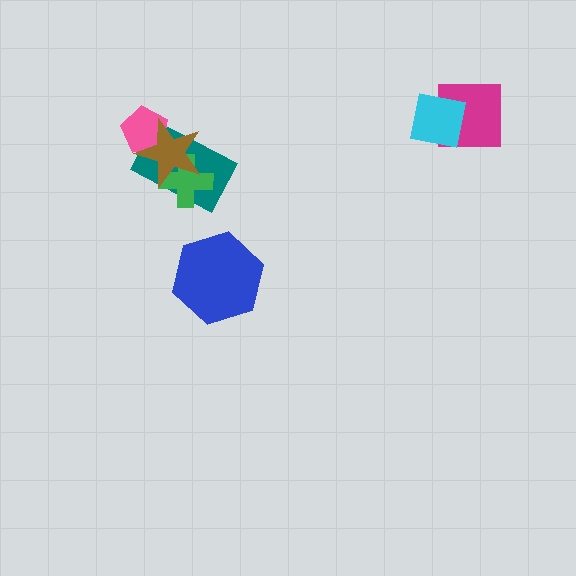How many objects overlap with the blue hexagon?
0 objects overlap with the blue hexagon.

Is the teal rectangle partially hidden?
Yes, it is partially covered by another shape.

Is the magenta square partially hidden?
Yes, it is partially covered by another shape.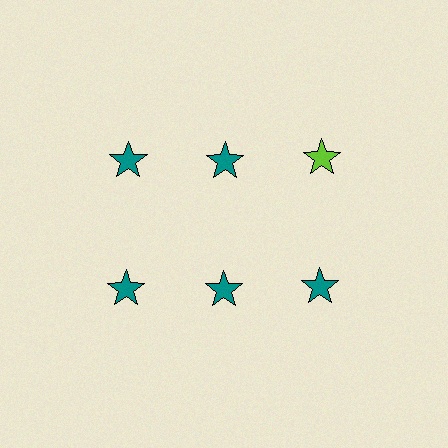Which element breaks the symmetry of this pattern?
The lime star in the top row, center column breaks the symmetry. All other shapes are teal stars.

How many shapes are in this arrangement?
There are 6 shapes arranged in a grid pattern.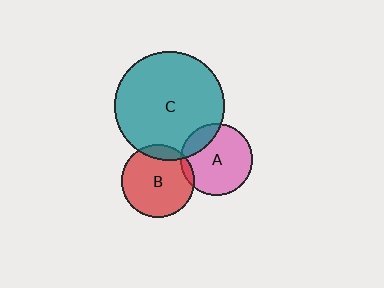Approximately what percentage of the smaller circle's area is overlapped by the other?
Approximately 10%.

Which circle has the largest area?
Circle C (teal).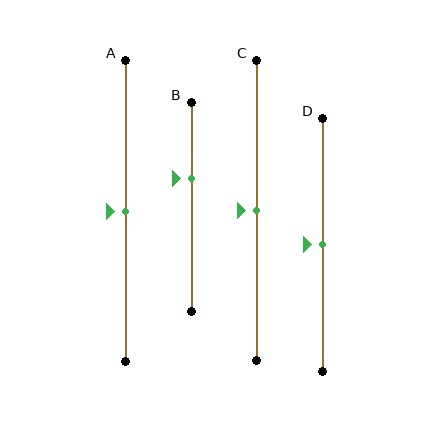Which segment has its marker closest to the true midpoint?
Segment A has its marker closest to the true midpoint.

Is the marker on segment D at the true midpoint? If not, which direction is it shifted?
Yes, the marker on segment D is at the true midpoint.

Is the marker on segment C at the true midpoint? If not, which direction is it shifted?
Yes, the marker on segment C is at the true midpoint.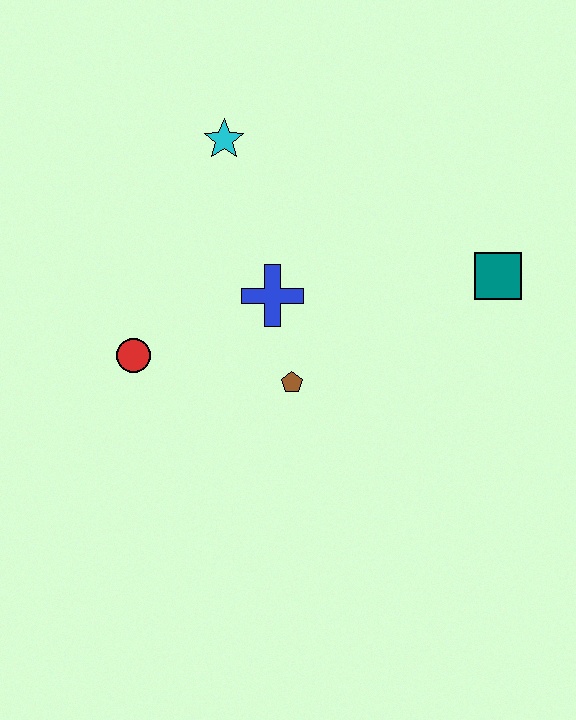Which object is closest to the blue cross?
The brown pentagon is closest to the blue cross.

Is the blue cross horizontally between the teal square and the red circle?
Yes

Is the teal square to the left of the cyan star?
No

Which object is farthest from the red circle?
The teal square is farthest from the red circle.